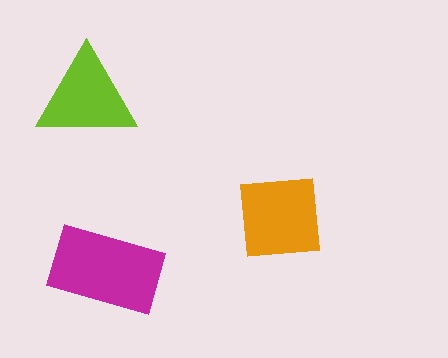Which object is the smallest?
The lime triangle.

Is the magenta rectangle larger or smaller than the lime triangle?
Larger.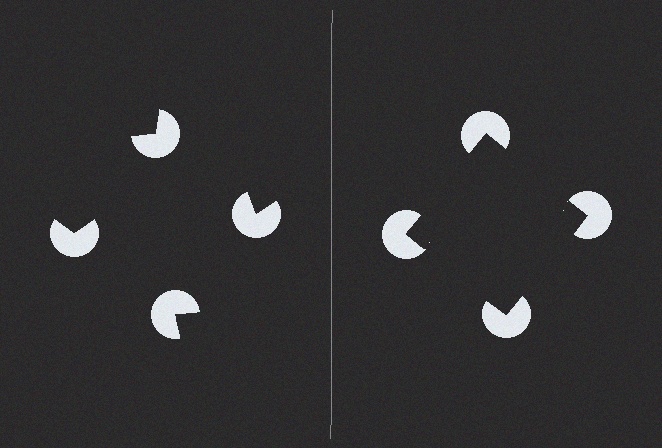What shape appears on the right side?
An illusory square.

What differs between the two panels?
The pac-man discs are positioned identically on both sides; only the wedge orientations differ. On the right they align to a square; on the left they are misaligned.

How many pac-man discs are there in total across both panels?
8 — 4 on each side.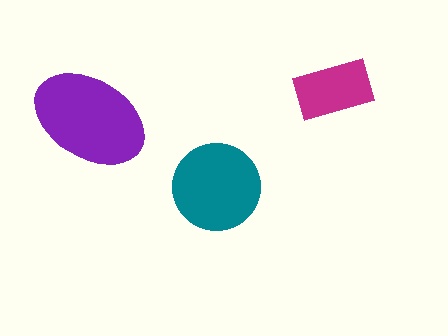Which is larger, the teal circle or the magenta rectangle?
The teal circle.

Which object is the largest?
The purple ellipse.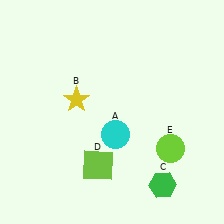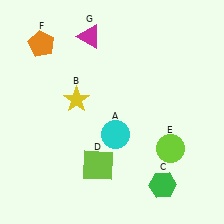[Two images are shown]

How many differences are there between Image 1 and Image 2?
There are 2 differences between the two images.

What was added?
An orange pentagon (F), a magenta triangle (G) were added in Image 2.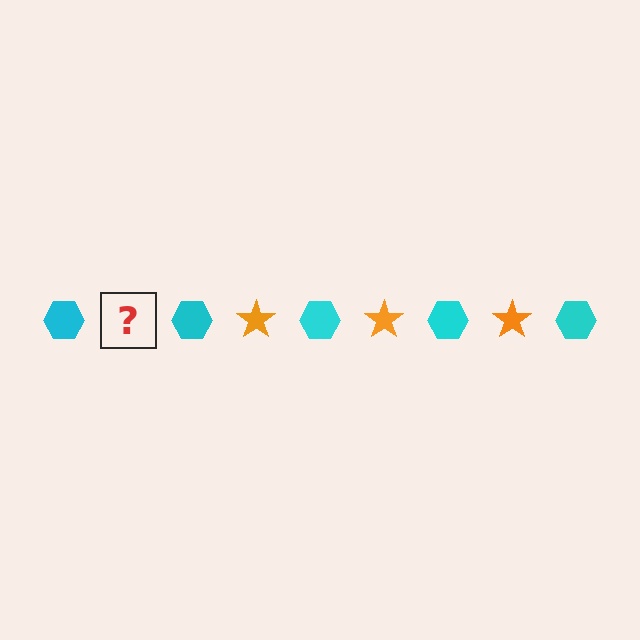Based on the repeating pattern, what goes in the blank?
The blank should be an orange star.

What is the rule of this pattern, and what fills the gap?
The rule is that the pattern alternates between cyan hexagon and orange star. The gap should be filled with an orange star.